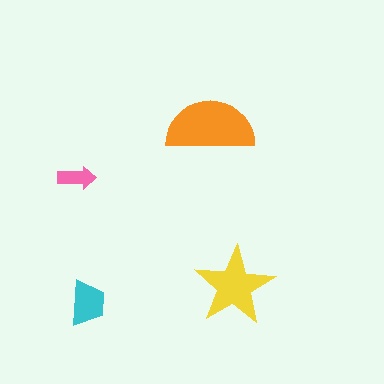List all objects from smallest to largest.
The pink arrow, the cyan trapezoid, the yellow star, the orange semicircle.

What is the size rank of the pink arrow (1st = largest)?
4th.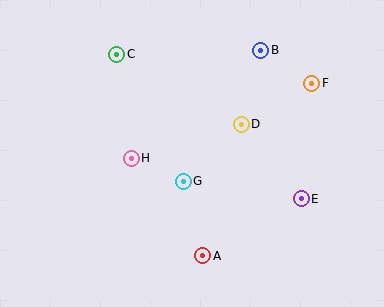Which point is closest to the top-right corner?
Point F is closest to the top-right corner.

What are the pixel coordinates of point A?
Point A is at (203, 256).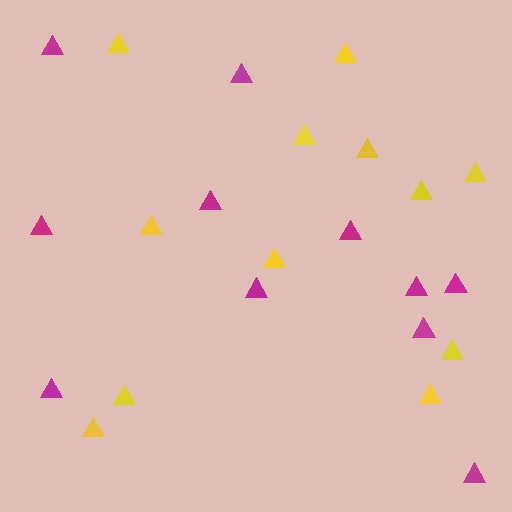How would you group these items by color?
There are 2 groups: one group of yellow triangles (12) and one group of magenta triangles (11).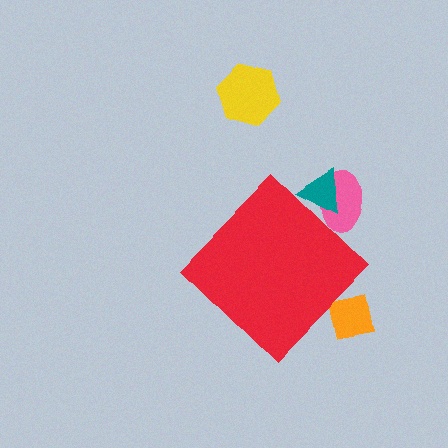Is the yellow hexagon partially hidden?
No, the yellow hexagon is fully visible.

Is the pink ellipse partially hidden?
Yes, the pink ellipse is partially hidden behind the red diamond.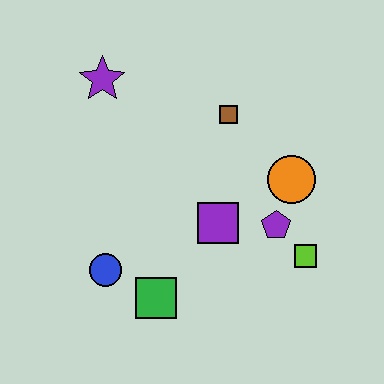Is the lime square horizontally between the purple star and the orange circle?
No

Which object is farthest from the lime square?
The purple star is farthest from the lime square.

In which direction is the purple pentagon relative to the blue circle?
The purple pentagon is to the right of the blue circle.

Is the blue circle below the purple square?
Yes